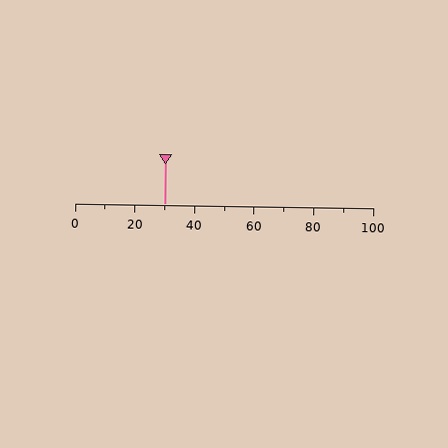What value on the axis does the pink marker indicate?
The marker indicates approximately 30.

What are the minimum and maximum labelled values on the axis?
The axis runs from 0 to 100.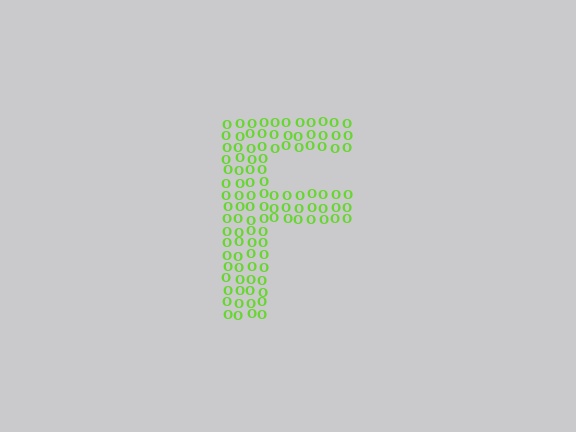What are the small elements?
The small elements are letter O's.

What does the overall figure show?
The overall figure shows the letter F.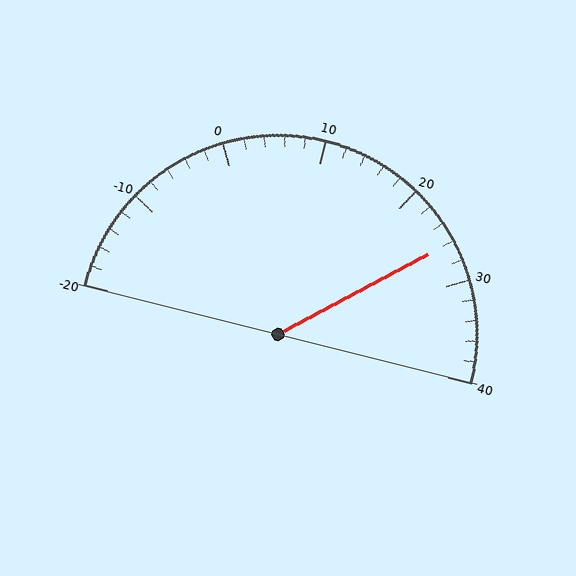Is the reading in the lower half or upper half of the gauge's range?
The reading is in the upper half of the range (-20 to 40).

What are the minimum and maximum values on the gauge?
The gauge ranges from -20 to 40.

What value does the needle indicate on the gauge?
The needle indicates approximately 26.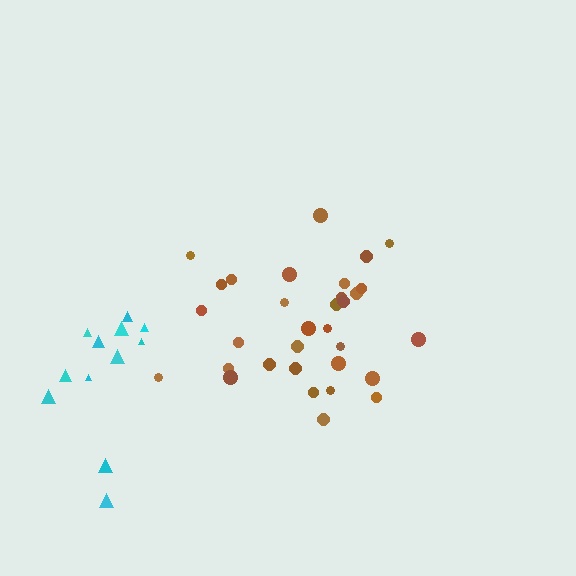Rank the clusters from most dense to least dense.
brown, cyan.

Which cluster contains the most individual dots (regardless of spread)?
Brown (32).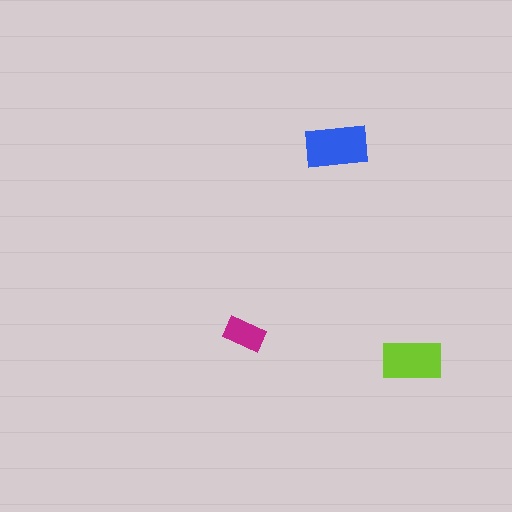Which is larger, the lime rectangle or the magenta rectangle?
The lime one.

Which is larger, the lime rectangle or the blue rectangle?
The blue one.